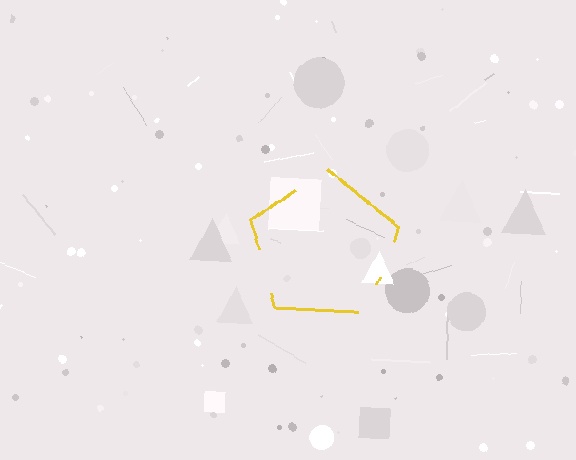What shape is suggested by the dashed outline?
The dashed outline suggests a pentagon.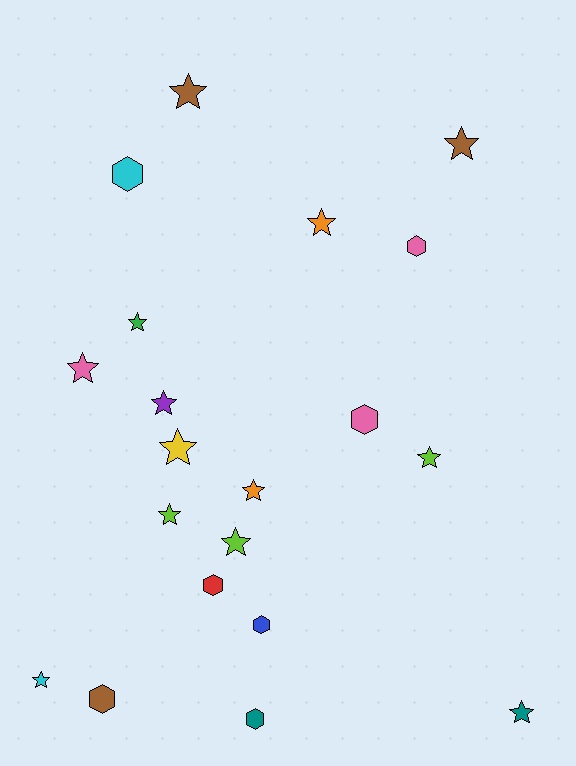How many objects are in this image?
There are 20 objects.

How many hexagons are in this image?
There are 7 hexagons.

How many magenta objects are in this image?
There are no magenta objects.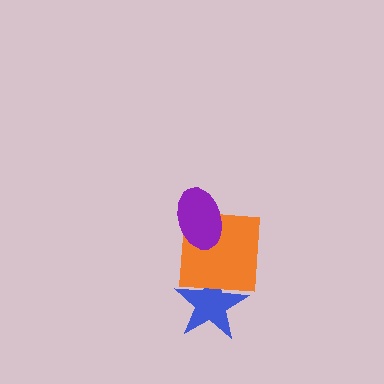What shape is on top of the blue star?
The orange square is on top of the blue star.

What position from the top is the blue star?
The blue star is 3rd from the top.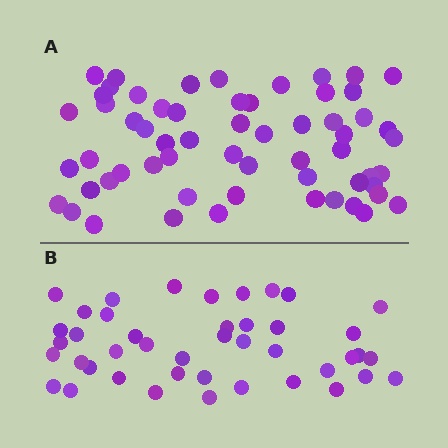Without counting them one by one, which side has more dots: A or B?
Region A (the top region) has more dots.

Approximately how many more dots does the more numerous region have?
Region A has approximately 15 more dots than region B.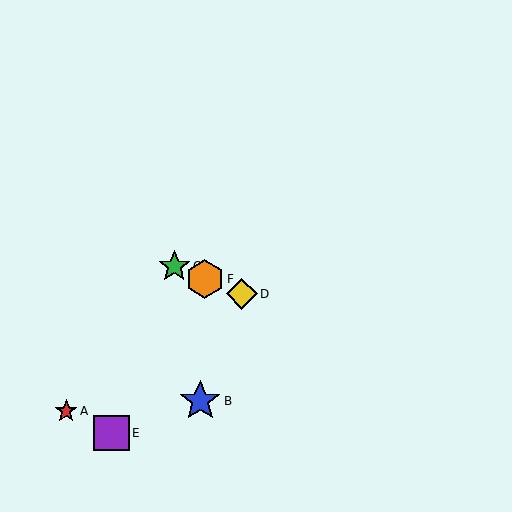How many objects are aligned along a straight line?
3 objects (C, D, F) are aligned along a straight line.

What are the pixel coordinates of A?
Object A is at (66, 411).